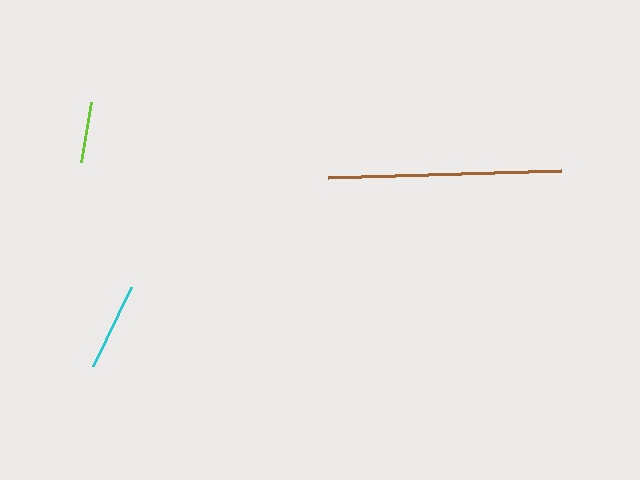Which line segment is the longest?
The brown line is the longest at approximately 233 pixels.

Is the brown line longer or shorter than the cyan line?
The brown line is longer than the cyan line.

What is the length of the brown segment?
The brown segment is approximately 233 pixels long.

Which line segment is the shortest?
The lime line is the shortest at approximately 61 pixels.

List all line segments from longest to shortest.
From longest to shortest: brown, cyan, lime.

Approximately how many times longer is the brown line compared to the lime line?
The brown line is approximately 3.8 times the length of the lime line.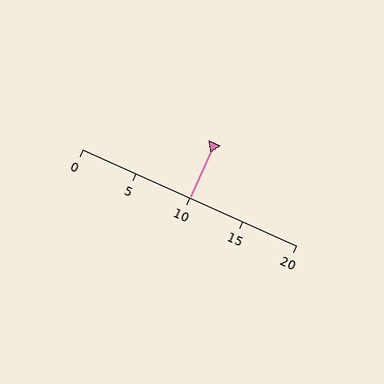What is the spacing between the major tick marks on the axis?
The major ticks are spaced 5 apart.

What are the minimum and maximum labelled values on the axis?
The axis runs from 0 to 20.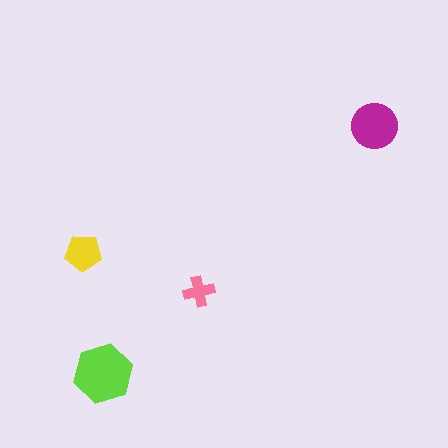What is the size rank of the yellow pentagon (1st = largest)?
3rd.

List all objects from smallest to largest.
The pink cross, the yellow pentagon, the magenta circle, the lime hexagon.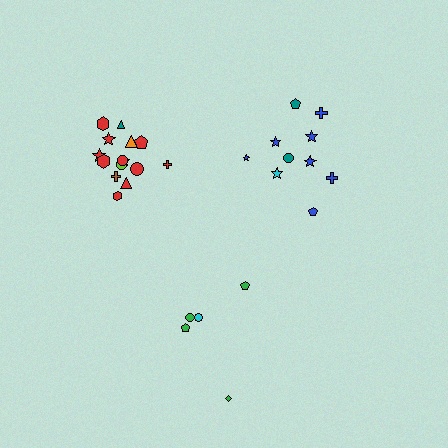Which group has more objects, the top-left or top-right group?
The top-left group.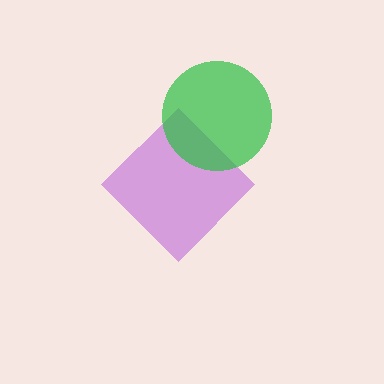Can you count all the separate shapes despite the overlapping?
Yes, there are 2 separate shapes.